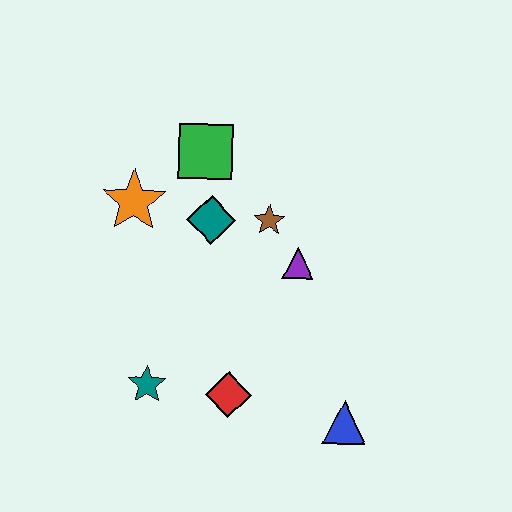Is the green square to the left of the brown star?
Yes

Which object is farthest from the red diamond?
The green square is farthest from the red diamond.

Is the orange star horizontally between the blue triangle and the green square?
No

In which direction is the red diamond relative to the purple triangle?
The red diamond is below the purple triangle.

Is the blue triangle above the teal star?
No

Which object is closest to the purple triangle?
The brown star is closest to the purple triangle.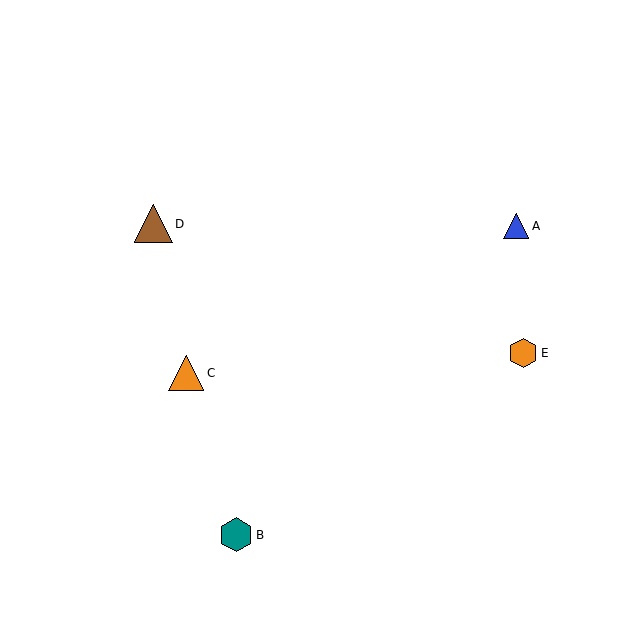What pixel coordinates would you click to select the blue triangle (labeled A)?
Click at (516, 226) to select the blue triangle A.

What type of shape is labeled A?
Shape A is a blue triangle.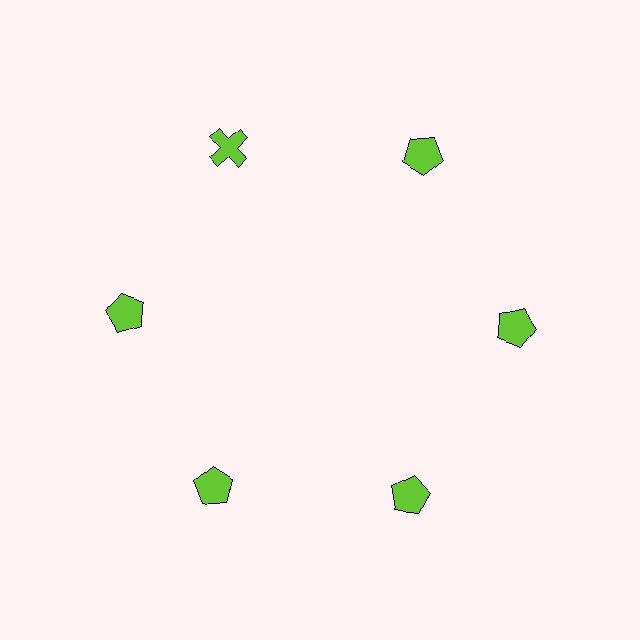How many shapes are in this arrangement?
There are 6 shapes arranged in a ring pattern.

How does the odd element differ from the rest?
It has a different shape: cross instead of pentagon.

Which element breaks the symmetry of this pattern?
The lime cross at roughly the 11 o'clock position breaks the symmetry. All other shapes are lime pentagons.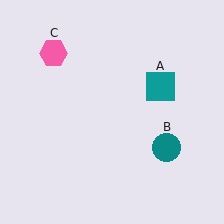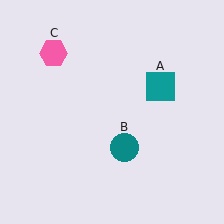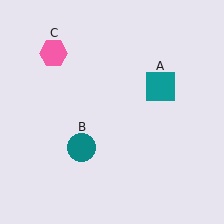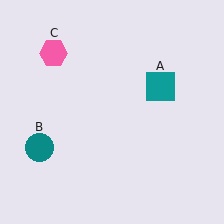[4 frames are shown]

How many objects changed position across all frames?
1 object changed position: teal circle (object B).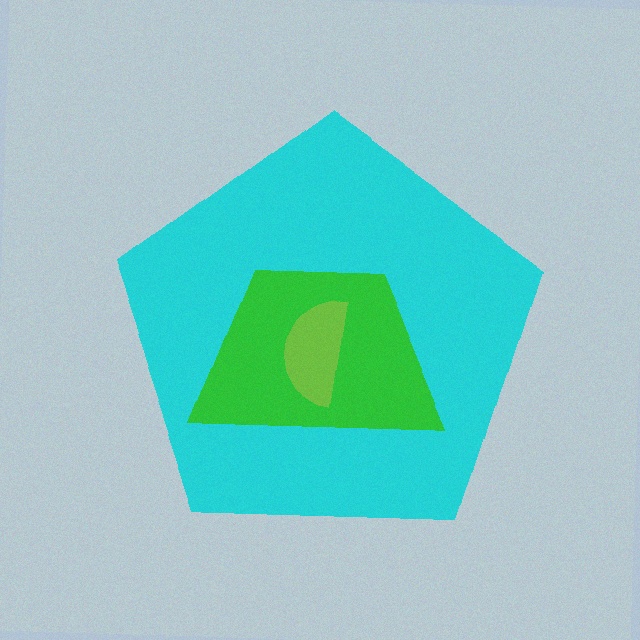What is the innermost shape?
The lime semicircle.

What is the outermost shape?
The cyan pentagon.